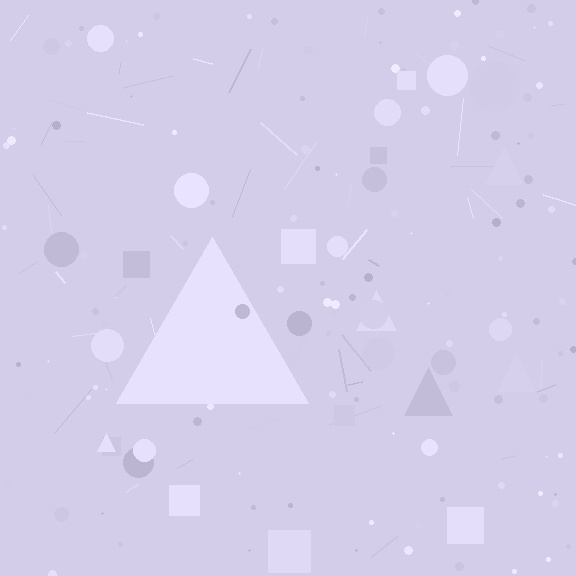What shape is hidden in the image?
A triangle is hidden in the image.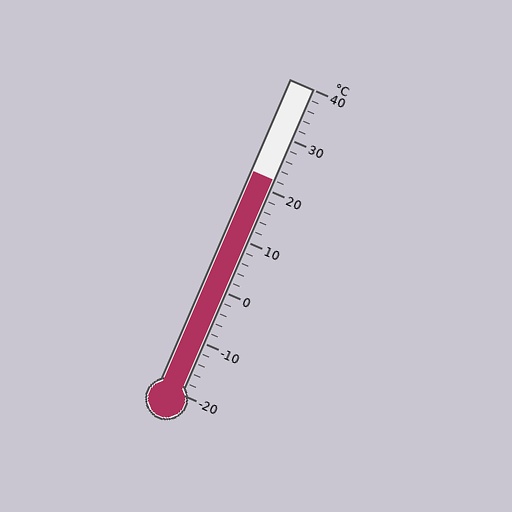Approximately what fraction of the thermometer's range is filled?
The thermometer is filled to approximately 70% of its range.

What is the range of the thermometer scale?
The thermometer scale ranges from -20°C to 40°C.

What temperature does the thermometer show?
The thermometer shows approximately 22°C.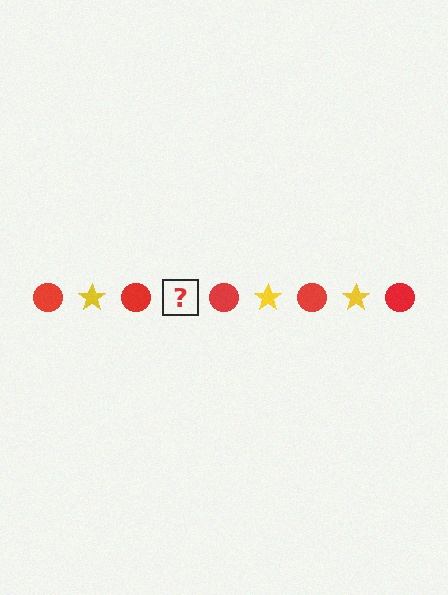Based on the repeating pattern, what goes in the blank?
The blank should be a yellow star.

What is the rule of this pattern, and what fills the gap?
The rule is that the pattern alternates between red circle and yellow star. The gap should be filled with a yellow star.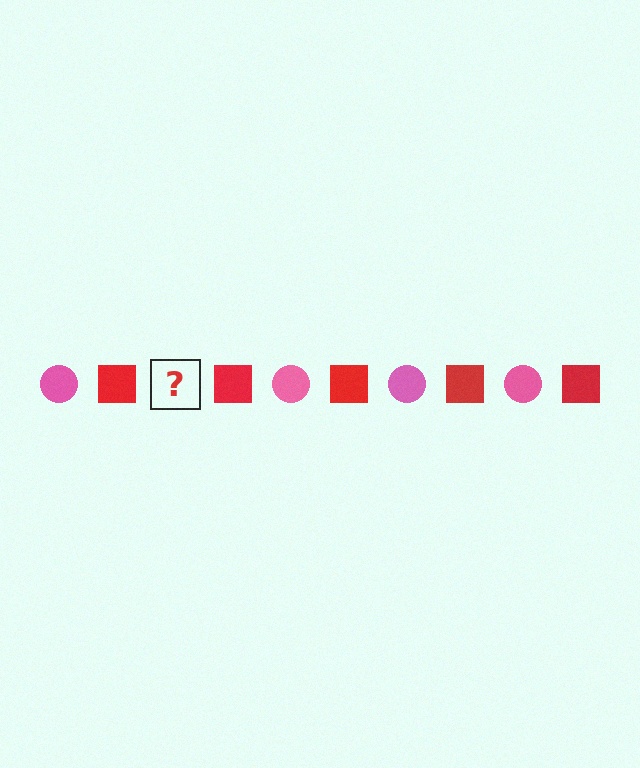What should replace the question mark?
The question mark should be replaced with a pink circle.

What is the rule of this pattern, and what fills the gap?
The rule is that the pattern alternates between pink circle and red square. The gap should be filled with a pink circle.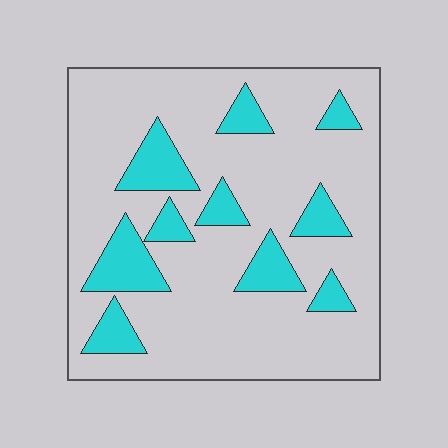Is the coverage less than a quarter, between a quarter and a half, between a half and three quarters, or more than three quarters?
Less than a quarter.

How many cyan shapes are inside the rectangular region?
10.